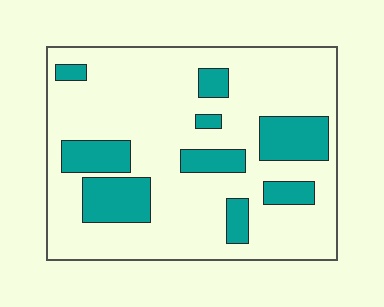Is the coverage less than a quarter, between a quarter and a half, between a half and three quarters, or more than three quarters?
Less than a quarter.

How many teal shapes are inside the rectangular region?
9.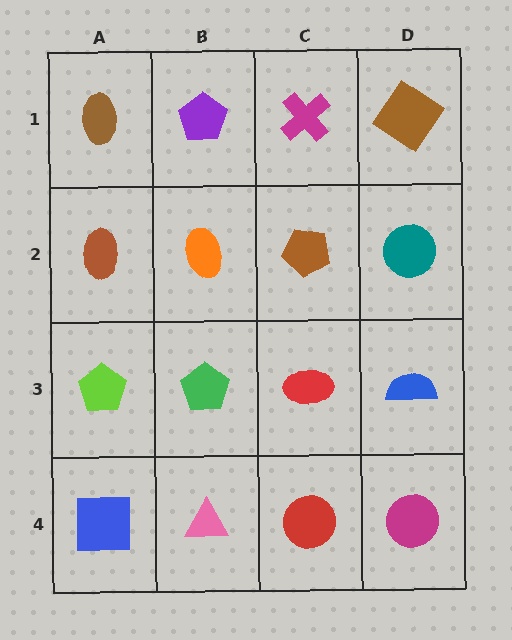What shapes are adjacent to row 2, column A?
A brown ellipse (row 1, column A), a lime pentagon (row 3, column A), an orange ellipse (row 2, column B).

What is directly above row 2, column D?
A brown diamond.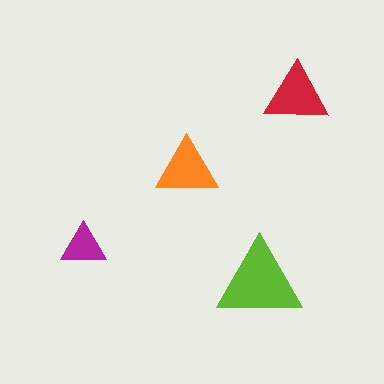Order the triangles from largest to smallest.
the lime one, the red one, the orange one, the magenta one.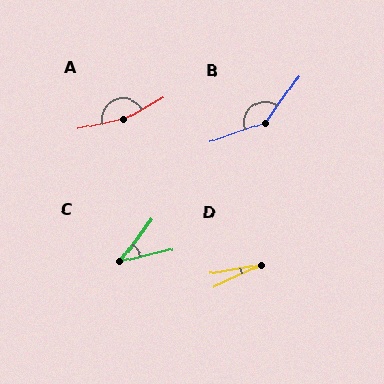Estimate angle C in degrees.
Approximately 40 degrees.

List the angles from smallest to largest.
D (16°), C (40°), B (145°), A (164°).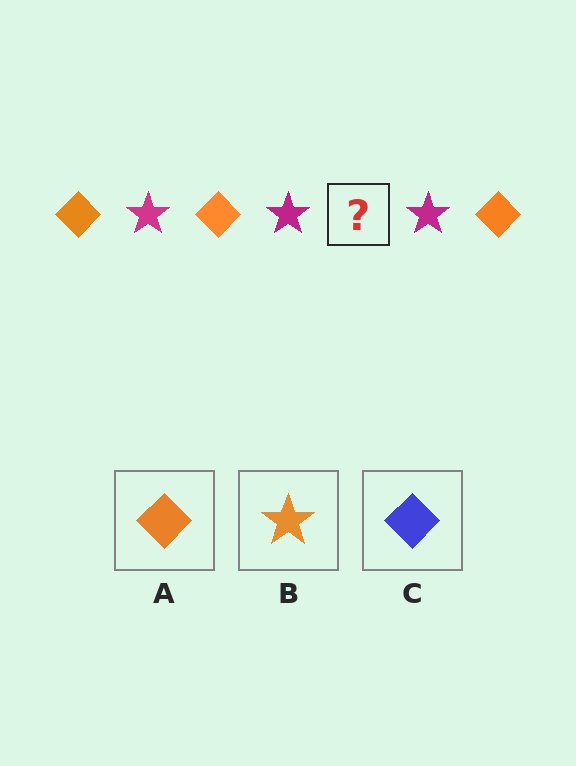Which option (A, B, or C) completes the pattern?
A.